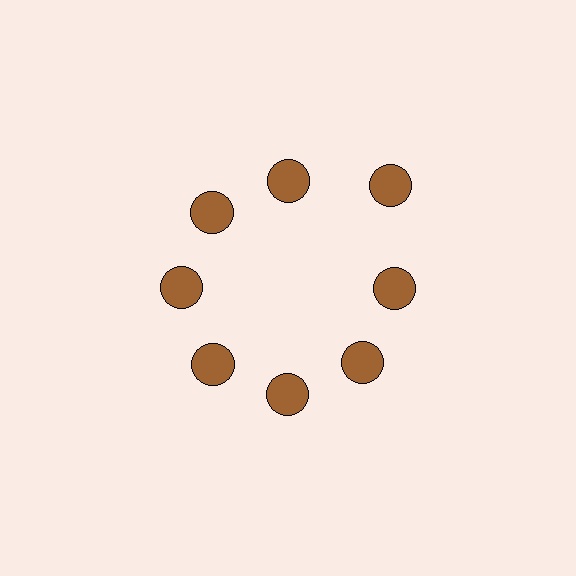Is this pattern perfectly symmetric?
No. The 8 brown circles are arranged in a ring, but one element near the 2 o'clock position is pushed outward from the center, breaking the 8-fold rotational symmetry.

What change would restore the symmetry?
The symmetry would be restored by moving it inward, back onto the ring so that all 8 circles sit at equal angles and equal distance from the center.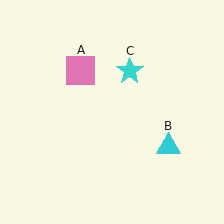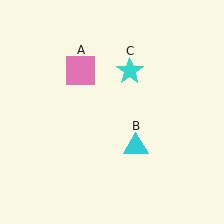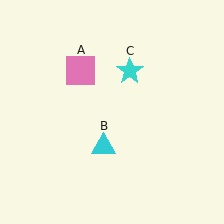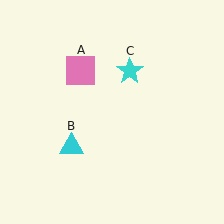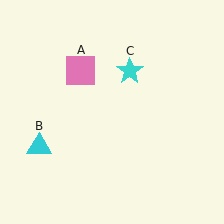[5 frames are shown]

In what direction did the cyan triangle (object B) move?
The cyan triangle (object B) moved left.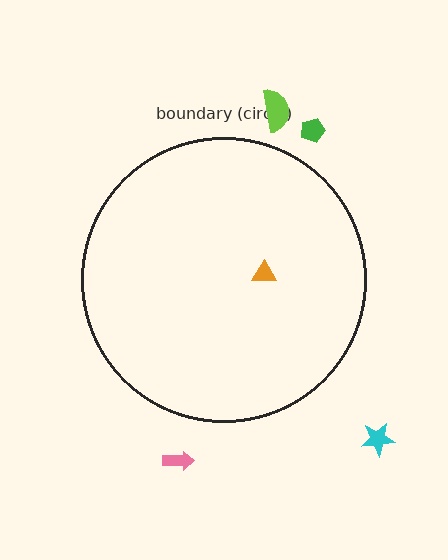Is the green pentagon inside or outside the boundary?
Outside.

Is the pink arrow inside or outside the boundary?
Outside.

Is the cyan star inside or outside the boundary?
Outside.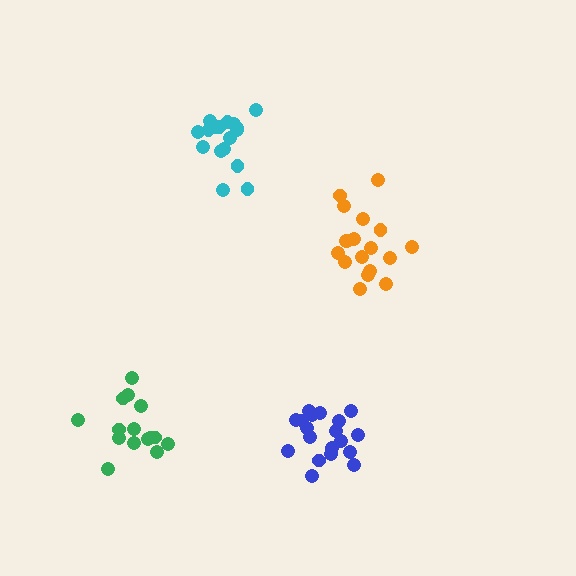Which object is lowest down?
The blue cluster is bottommost.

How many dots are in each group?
Group 1: 15 dots, Group 2: 17 dots, Group 3: 19 dots, Group 4: 18 dots (69 total).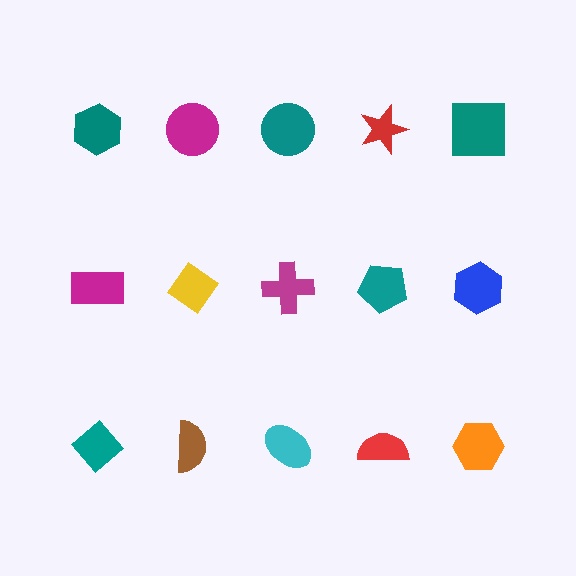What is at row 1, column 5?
A teal square.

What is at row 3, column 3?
A cyan ellipse.